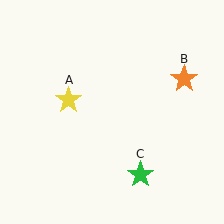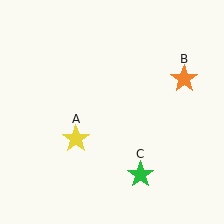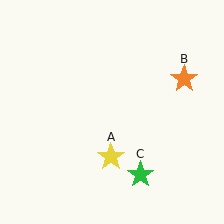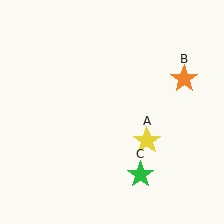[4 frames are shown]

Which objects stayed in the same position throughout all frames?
Orange star (object B) and green star (object C) remained stationary.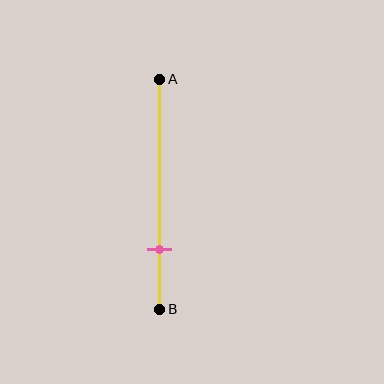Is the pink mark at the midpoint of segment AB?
No, the mark is at about 75% from A, not at the 50% midpoint.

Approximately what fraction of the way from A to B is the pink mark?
The pink mark is approximately 75% of the way from A to B.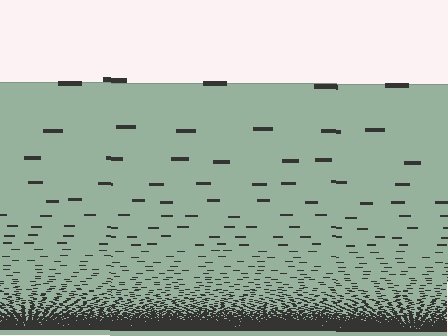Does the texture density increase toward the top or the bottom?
Density increases toward the bottom.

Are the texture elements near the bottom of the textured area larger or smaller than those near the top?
Smaller. The gradient is inverted — elements near the bottom are smaller and denser.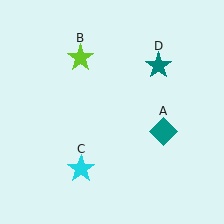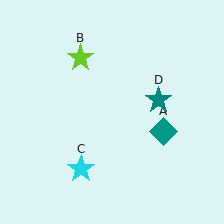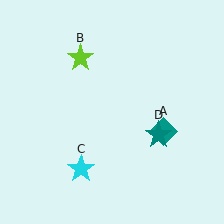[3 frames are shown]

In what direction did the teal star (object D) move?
The teal star (object D) moved down.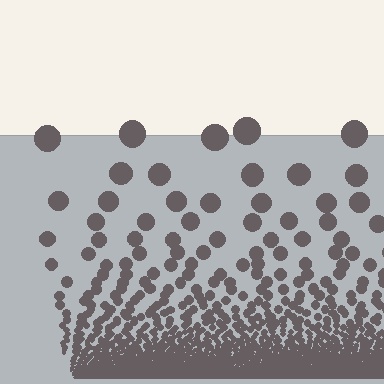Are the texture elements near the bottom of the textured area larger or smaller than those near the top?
Smaller. The gradient is inverted — elements near the bottom are smaller and denser.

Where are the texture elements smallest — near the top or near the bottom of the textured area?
Near the bottom.